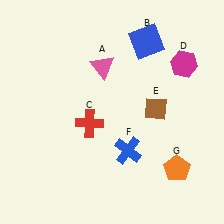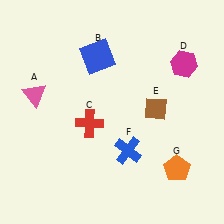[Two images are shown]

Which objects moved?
The objects that moved are: the pink triangle (A), the blue square (B).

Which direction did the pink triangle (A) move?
The pink triangle (A) moved left.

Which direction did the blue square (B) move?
The blue square (B) moved left.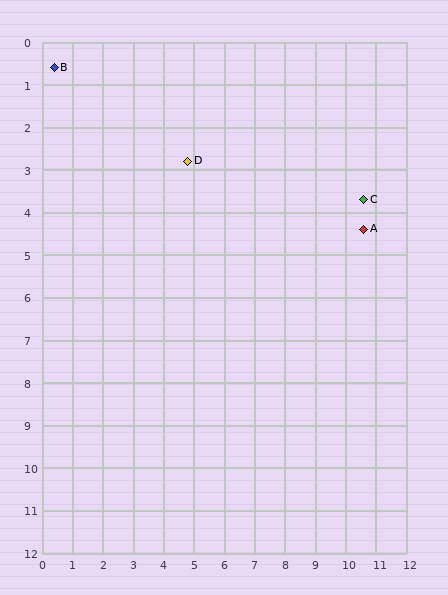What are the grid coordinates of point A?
Point A is at approximately (10.6, 4.4).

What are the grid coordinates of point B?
Point B is at approximately (0.4, 0.6).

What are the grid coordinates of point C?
Point C is at approximately (10.6, 3.7).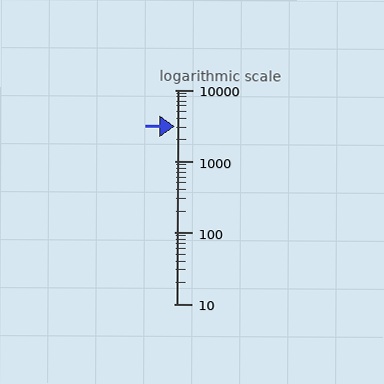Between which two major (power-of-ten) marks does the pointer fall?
The pointer is between 1000 and 10000.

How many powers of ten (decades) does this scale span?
The scale spans 3 decades, from 10 to 10000.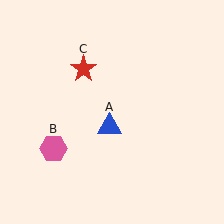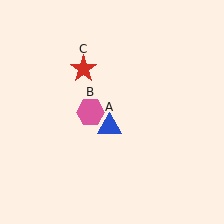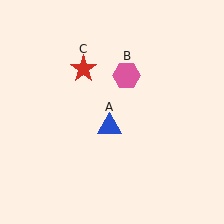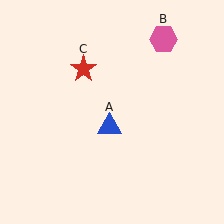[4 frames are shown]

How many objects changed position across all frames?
1 object changed position: pink hexagon (object B).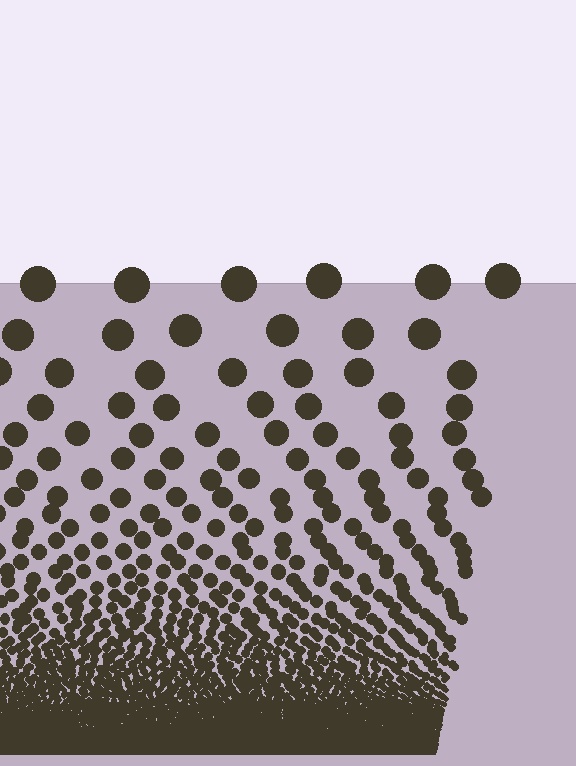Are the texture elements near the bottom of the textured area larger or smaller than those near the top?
Smaller. The gradient is inverted — elements near the bottom are smaller and denser.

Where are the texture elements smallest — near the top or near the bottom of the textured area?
Near the bottom.